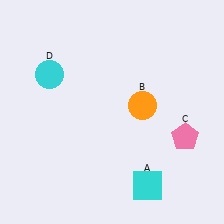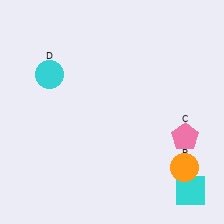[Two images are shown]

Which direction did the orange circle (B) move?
The orange circle (B) moved down.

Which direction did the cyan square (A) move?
The cyan square (A) moved right.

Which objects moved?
The objects that moved are: the cyan square (A), the orange circle (B).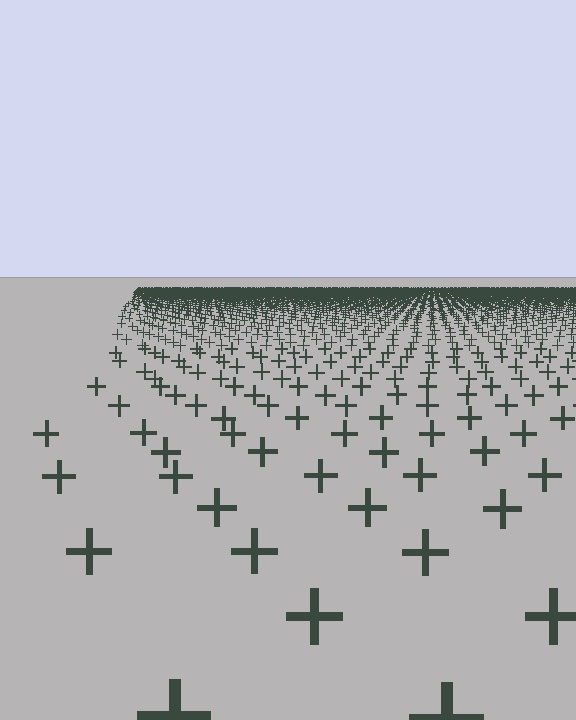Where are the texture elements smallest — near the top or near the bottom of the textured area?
Near the top.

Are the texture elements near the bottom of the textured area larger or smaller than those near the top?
Larger. Near the bottom, elements are closer to the viewer and appear at a bigger on-screen size.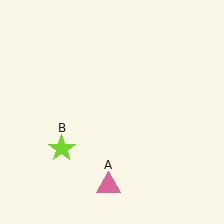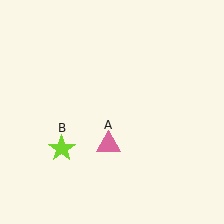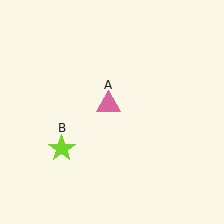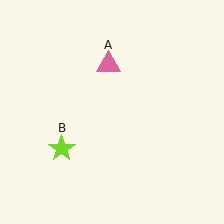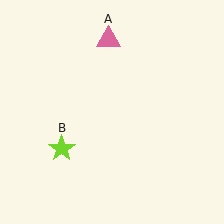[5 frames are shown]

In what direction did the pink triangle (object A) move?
The pink triangle (object A) moved up.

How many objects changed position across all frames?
1 object changed position: pink triangle (object A).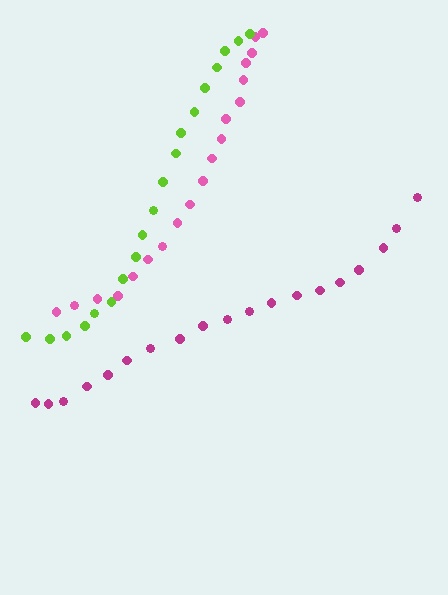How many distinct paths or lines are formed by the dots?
There are 3 distinct paths.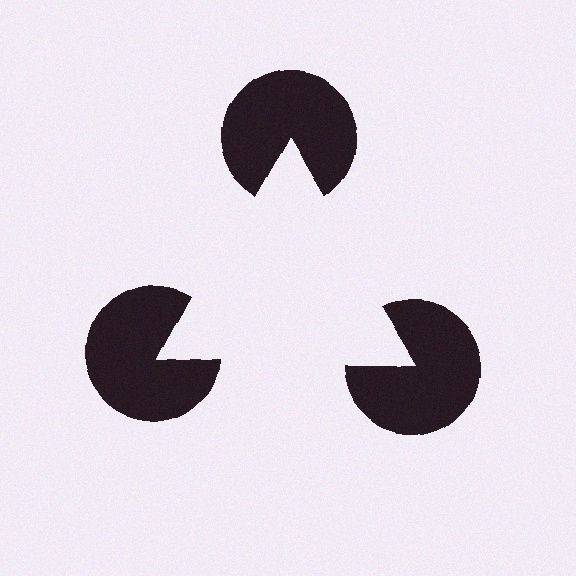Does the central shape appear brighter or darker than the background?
It typically appears slightly brighter than the background, even though no actual brightness change is drawn.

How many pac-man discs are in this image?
There are 3 — one at each vertex of the illusory triangle.